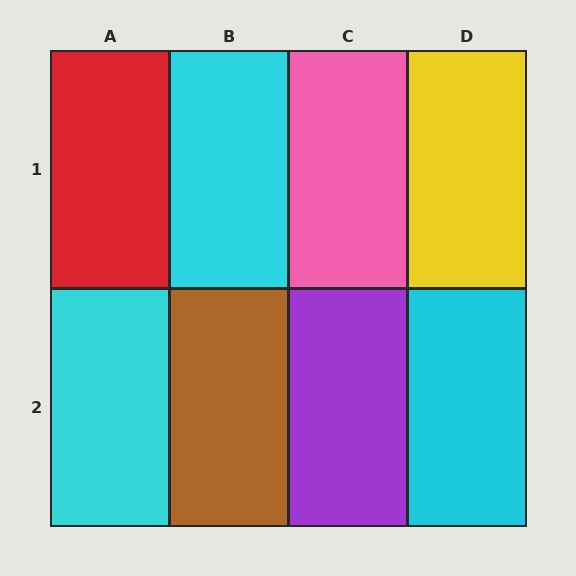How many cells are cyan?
3 cells are cyan.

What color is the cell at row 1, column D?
Yellow.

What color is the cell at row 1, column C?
Pink.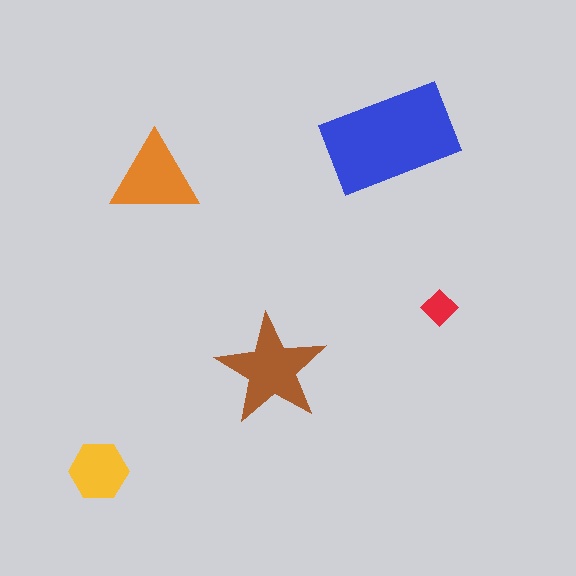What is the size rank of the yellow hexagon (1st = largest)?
4th.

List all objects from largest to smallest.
The blue rectangle, the brown star, the orange triangle, the yellow hexagon, the red diamond.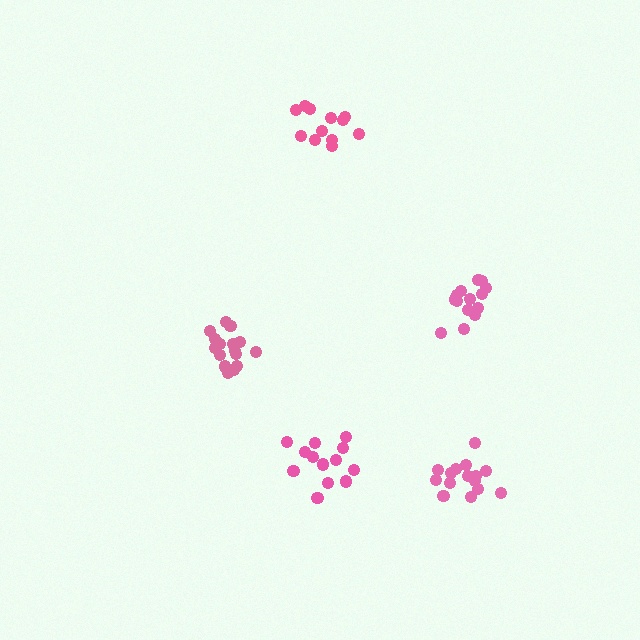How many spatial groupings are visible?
There are 5 spatial groupings.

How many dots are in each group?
Group 1: 17 dots, Group 2: 14 dots, Group 3: 12 dots, Group 4: 13 dots, Group 5: 15 dots (71 total).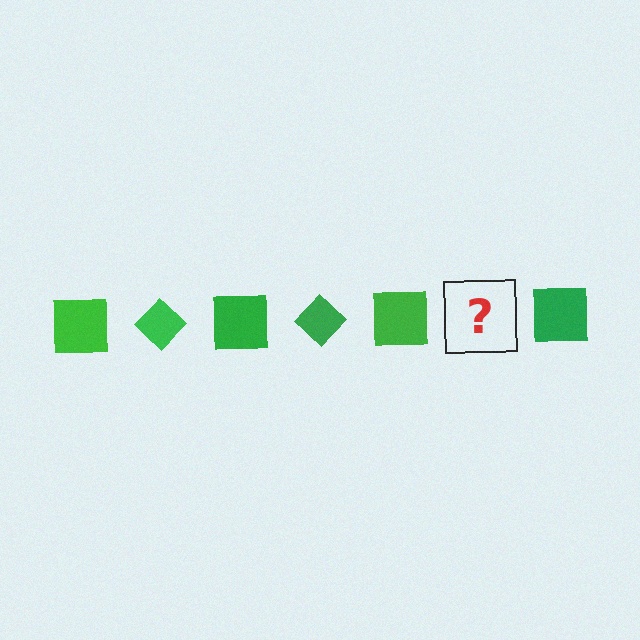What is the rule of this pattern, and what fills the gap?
The rule is that the pattern cycles through square, diamond shapes in green. The gap should be filled with a green diamond.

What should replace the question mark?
The question mark should be replaced with a green diamond.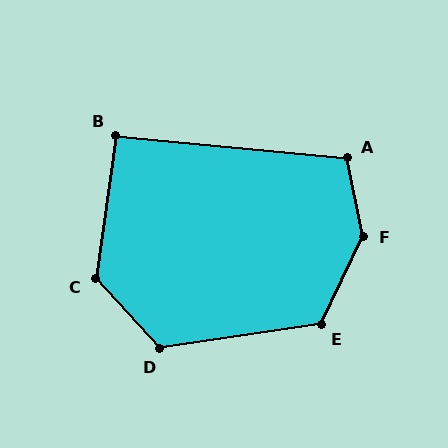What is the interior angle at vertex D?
Approximately 124 degrees (obtuse).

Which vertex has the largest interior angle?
F, at approximately 143 degrees.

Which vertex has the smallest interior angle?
B, at approximately 93 degrees.